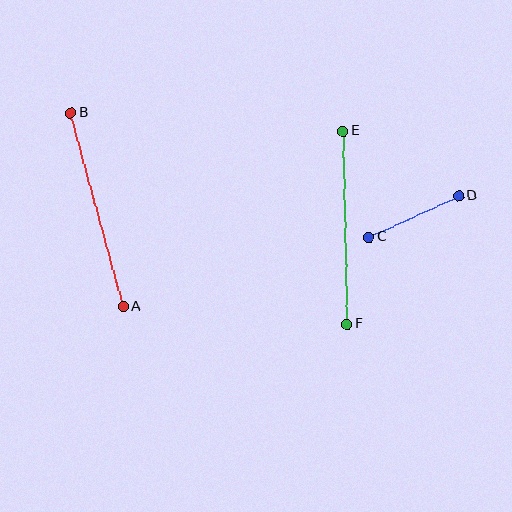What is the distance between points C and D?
The distance is approximately 98 pixels.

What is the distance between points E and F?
The distance is approximately 193 pixels.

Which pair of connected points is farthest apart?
Points A and B are farthest apart.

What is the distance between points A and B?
The distance is approximately 201 pixels.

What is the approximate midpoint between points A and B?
The midpoint is at approximately (97, 210) pixels.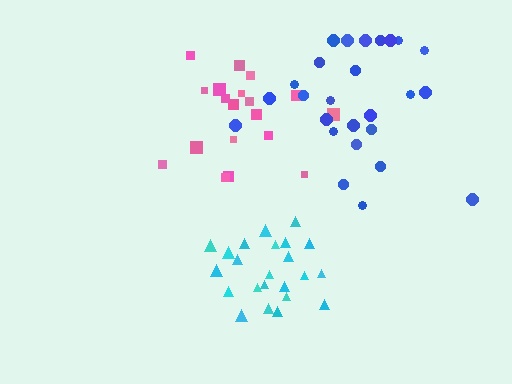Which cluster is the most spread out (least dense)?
Blue.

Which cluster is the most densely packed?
Cyan.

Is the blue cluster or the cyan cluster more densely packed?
Cyan.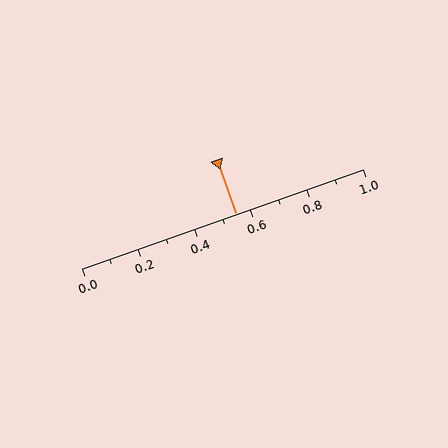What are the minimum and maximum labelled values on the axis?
The axis runs from 0.0 to 1.0.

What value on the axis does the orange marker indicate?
The marker indicates approximately 0.55.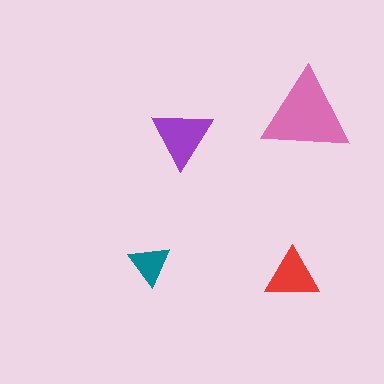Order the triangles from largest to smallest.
the pink one, the purple one, the red one, the teal one.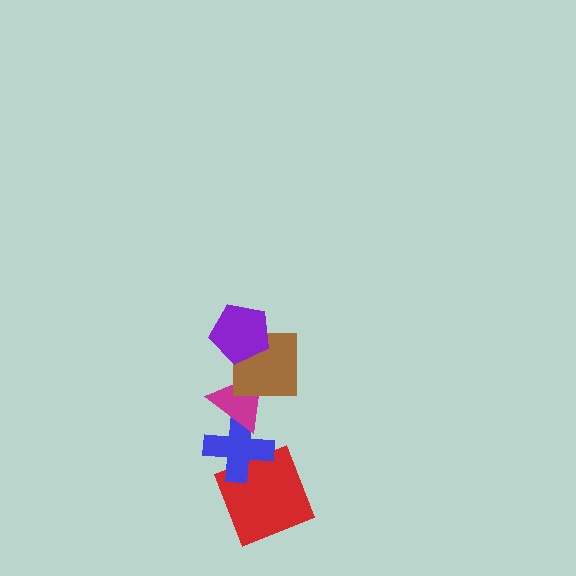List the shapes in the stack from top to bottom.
From top to bottom: the purple pentagon, the brown square, the magenta triangle, the blue cross, the red square.